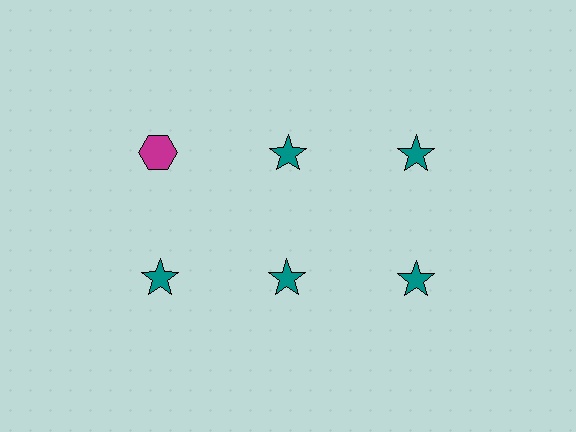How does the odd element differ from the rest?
It differs in both color (magenta instead of teal) and shape (hexagon instead of star).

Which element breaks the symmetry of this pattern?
The magenta hexagon in the top row, leftmost column breaks the symmetry. All other shapes are teal stars.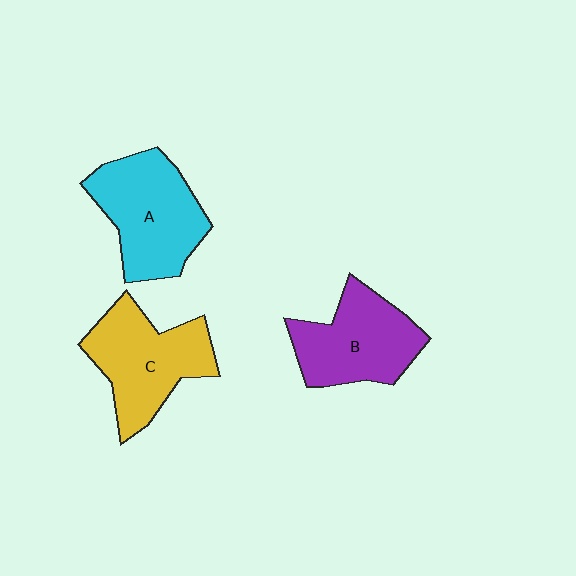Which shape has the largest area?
Shape A (cyan).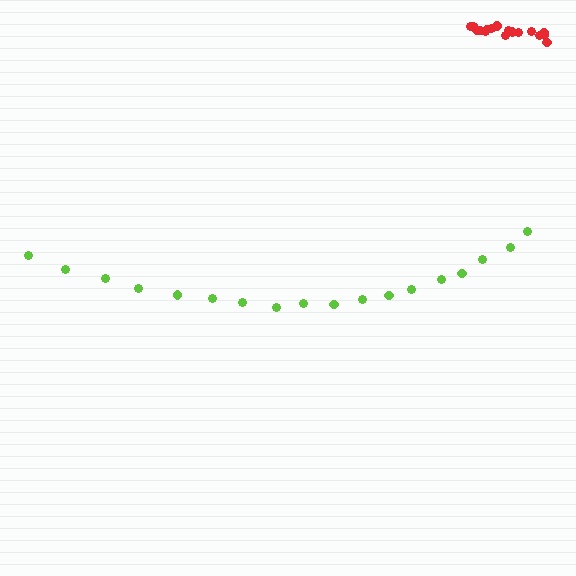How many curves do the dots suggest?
There are 2 distinct paths.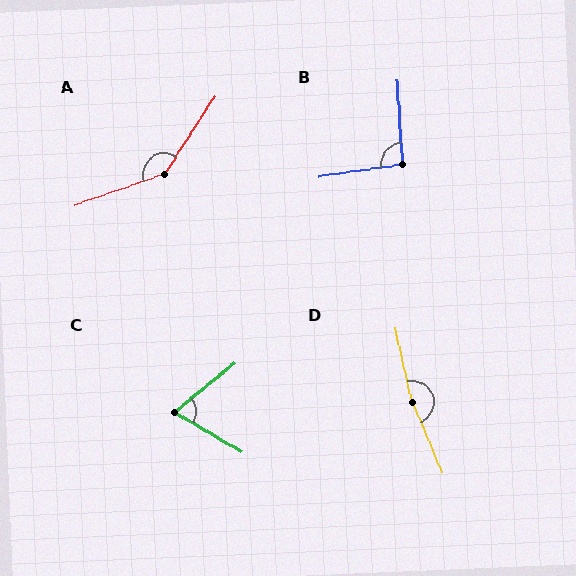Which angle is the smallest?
C, at approximately 70 degrees.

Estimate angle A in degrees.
Approximately 142 degrees.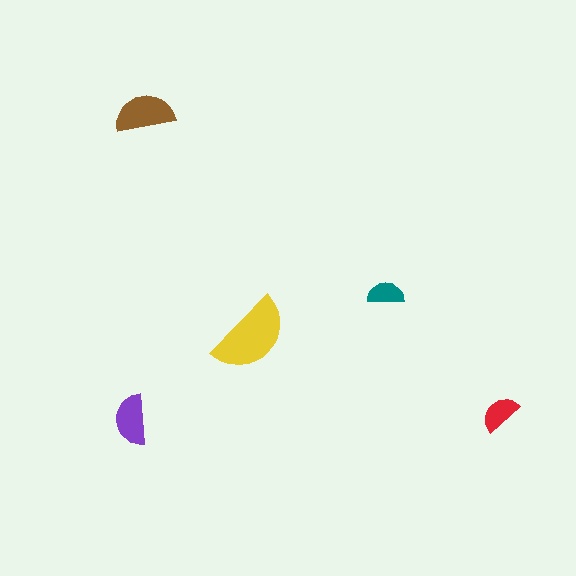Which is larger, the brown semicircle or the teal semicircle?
The brown one.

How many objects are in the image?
There are 5 objects in the image.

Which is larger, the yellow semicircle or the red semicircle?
The yellow one.